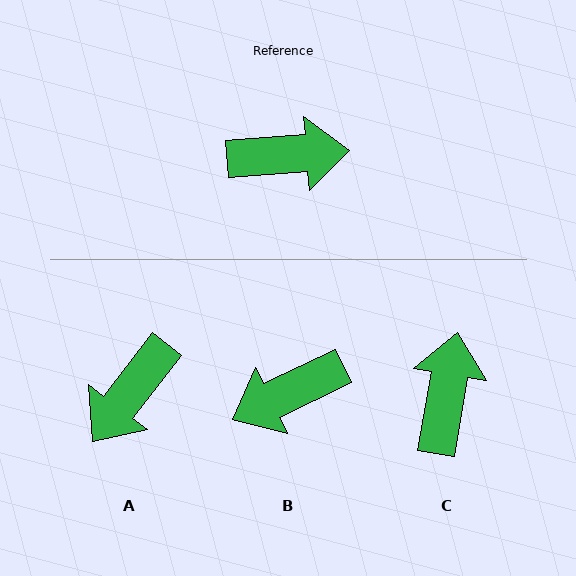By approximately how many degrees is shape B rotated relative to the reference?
Approximately 159 degrees clockwise.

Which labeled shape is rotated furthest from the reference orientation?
B, about 159 degrees away.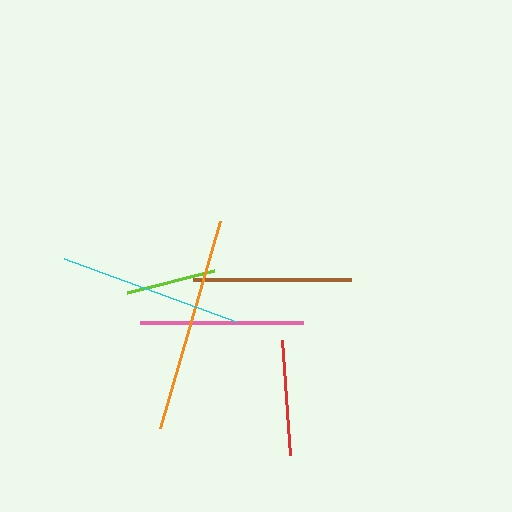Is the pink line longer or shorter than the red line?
The pink line is longer than the red line.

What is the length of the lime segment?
The lime segment is approximately 89 pixels long.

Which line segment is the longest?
The orange line is the longest at approximately 216 pixels.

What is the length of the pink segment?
The pink segment is approximately 163 pixels long.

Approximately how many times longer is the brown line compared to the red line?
The brown line is approximately 1.4 times the length of the red line.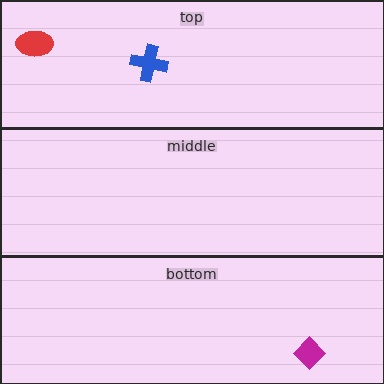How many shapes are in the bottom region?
1.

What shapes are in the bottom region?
The magenta diamond.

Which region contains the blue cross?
The top region.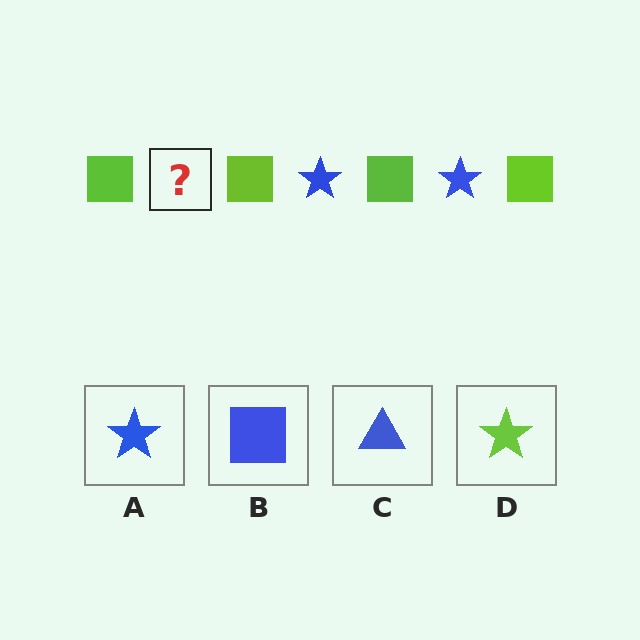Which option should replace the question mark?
Option A.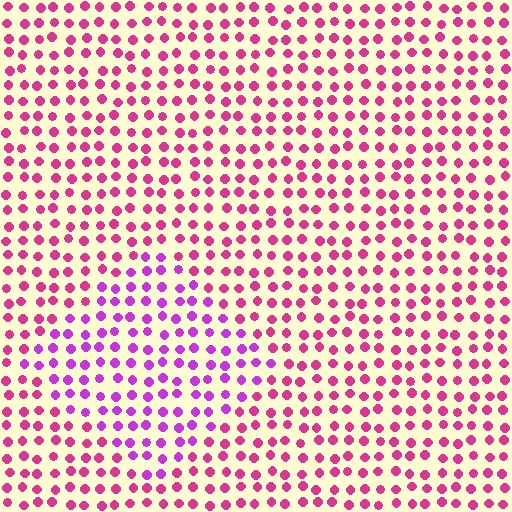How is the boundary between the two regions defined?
The boundary is defined purely by a slight shift in hue (about 33 degrees). Spacing, size, and orientation are identical on both sides.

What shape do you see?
I see a diamond.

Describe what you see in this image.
The image is filled with small magenta elements in a uniform arrangement. A diamond-shaped region is visible where the elements are tinted to a slightly different hue, forming a subtle color boundary.